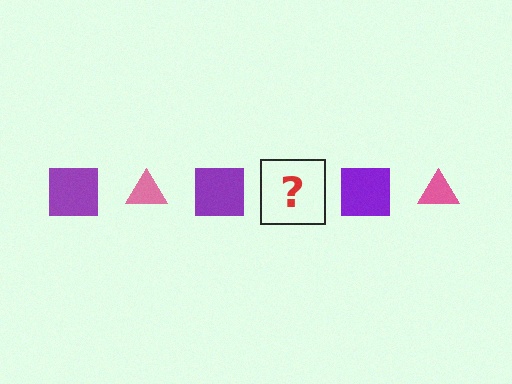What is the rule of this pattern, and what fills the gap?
The rule is that the pattern alternates between purple square and pink triangle. The gap should be filled with a pink triangle.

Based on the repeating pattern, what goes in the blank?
The blank should be a pink triangle.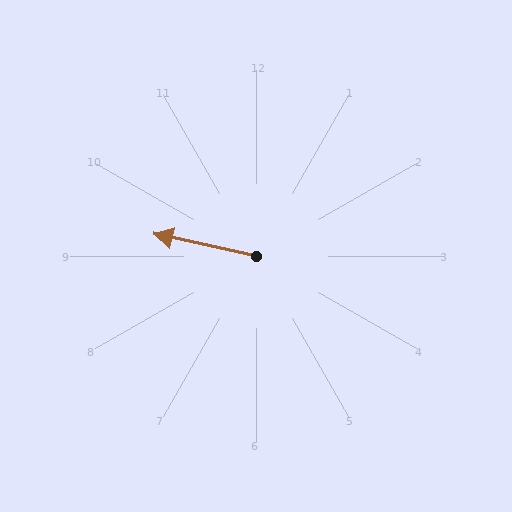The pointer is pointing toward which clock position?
Roughly 9 o'clock.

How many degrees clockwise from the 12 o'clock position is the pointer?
Approximately 282 degrees.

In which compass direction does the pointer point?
West.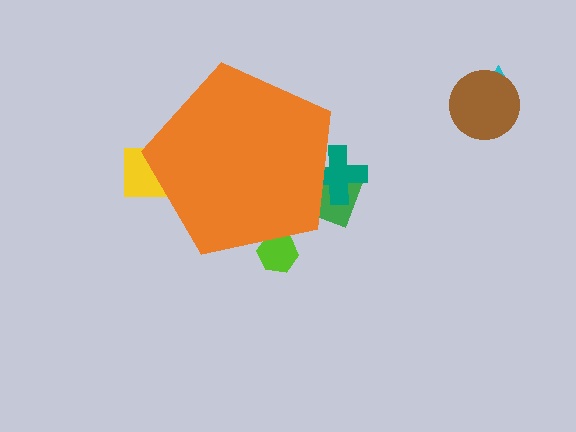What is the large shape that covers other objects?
An orange pentagon.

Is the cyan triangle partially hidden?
No, the cyan triangle is fully visible.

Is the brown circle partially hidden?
No, the brown circle is fully visible.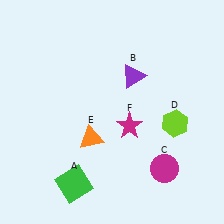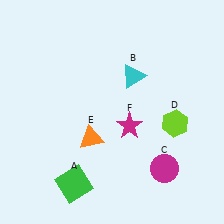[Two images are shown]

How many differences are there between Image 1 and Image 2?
There is 1 difference between the two images.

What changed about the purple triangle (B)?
In Image 1, B is purple. In Image 2, it changed to cyan.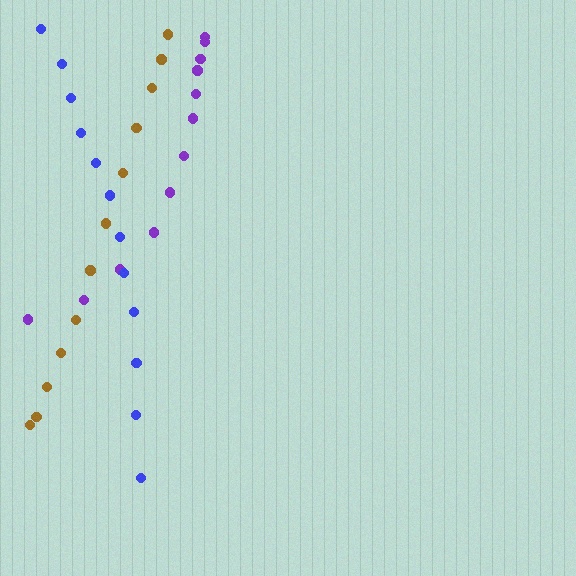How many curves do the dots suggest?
There are 3 distinct paths.